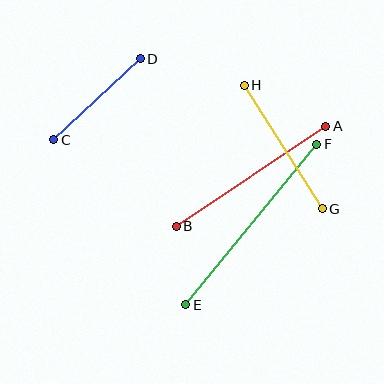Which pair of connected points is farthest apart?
Points E and F are farthest apart.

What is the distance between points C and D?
The distance is approximately 118 pixels.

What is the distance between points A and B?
The distance is approximately 180 pixels.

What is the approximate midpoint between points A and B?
The midpoint is at approximately (251, 176) pixels.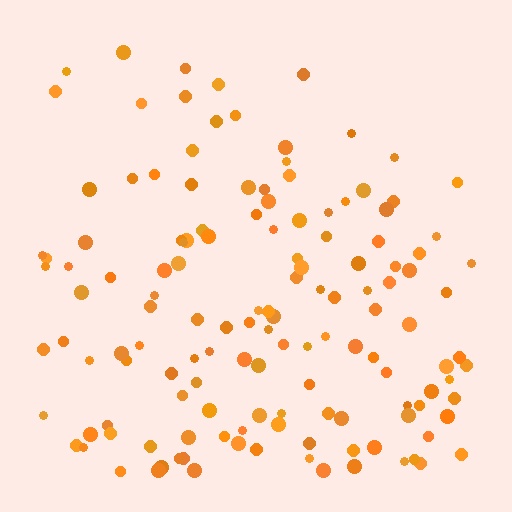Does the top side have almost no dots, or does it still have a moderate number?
Still a moderate number, just noticeably fewer than the bottom.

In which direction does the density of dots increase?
From top to bottom, with the bottom side densest.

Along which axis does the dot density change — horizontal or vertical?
Vertical.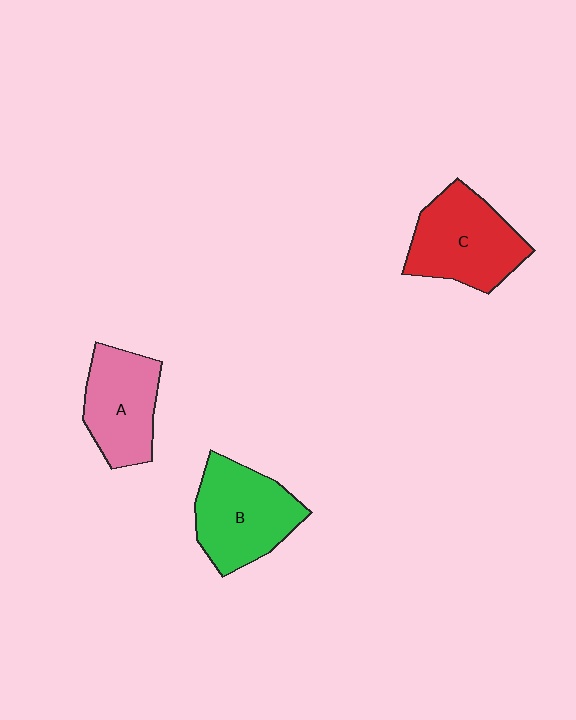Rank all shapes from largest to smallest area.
From largest to smallest: B (green), C (red), A (pink).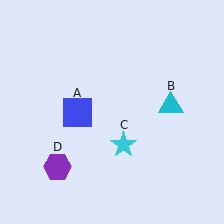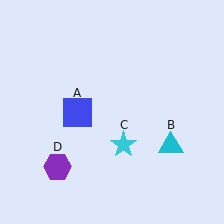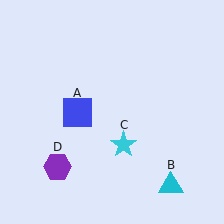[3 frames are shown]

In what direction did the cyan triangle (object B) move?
The cyan triangle (object B) moved down.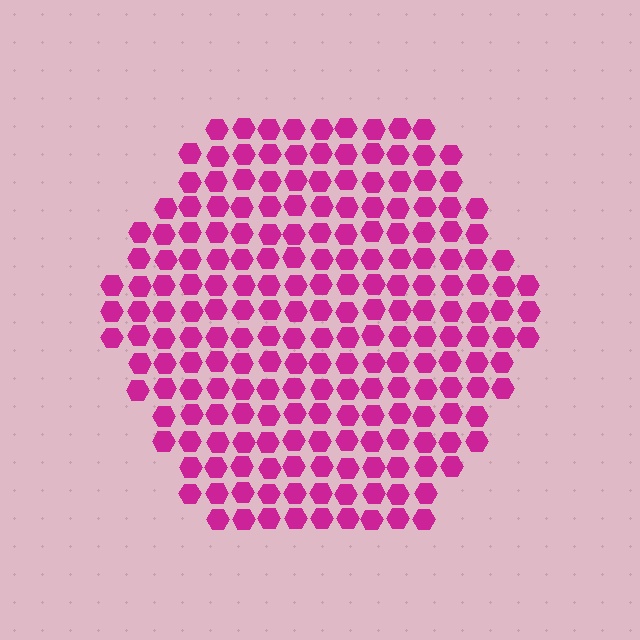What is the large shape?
The large shape is a hexagon.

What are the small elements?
The small elements are hexagons.